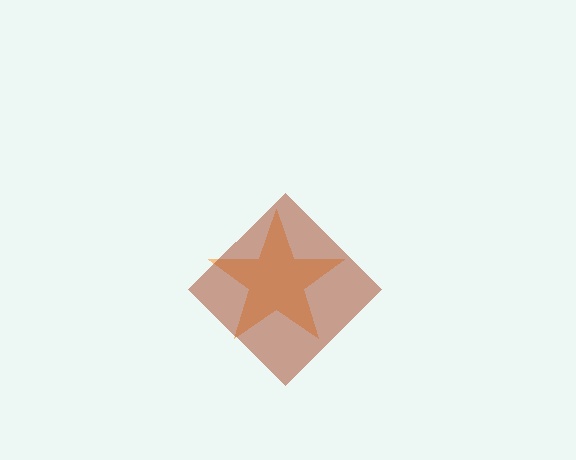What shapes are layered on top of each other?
The layered shapes are: an orange star, a brown diamond.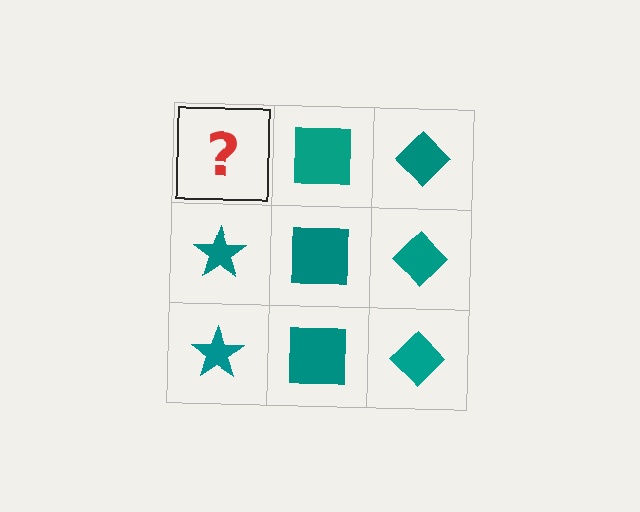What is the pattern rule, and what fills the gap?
The rule is that each column has a consistent shape. The gap should be filled with a teal star.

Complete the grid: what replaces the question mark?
The question mark should be replaced with a teal star.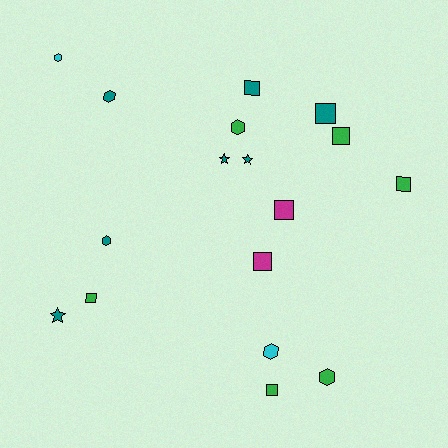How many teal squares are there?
There are 2 teal squares.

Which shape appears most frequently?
Square, with 8 objects.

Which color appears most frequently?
Teal, with 7 objects.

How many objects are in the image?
There are 17 objects.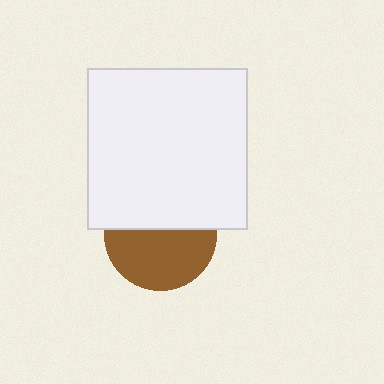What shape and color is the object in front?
The object in front is a white square.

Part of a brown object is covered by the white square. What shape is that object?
It is a circle.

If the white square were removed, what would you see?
You would see the complete brown circle.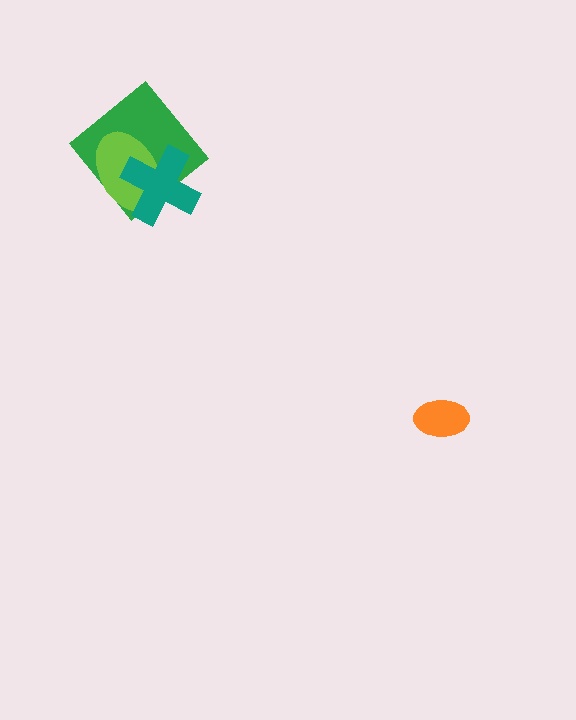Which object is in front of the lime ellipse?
The teal cross is in front of the lime ellipse.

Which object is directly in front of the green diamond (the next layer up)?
The lime ellipse is directly in front of the green diamond.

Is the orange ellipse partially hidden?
No, no other shape covers it.